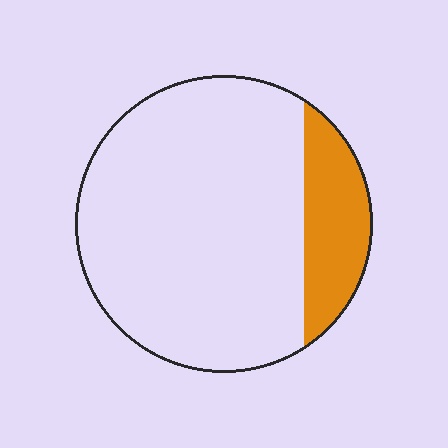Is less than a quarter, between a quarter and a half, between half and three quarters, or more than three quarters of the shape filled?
Less than a quarter.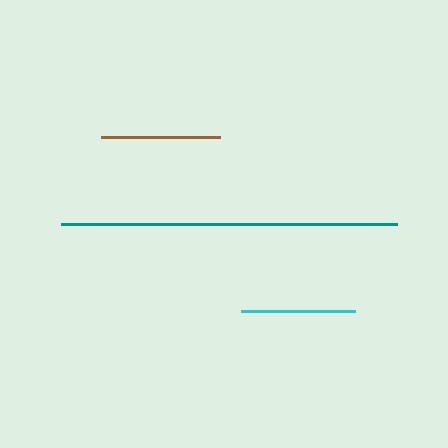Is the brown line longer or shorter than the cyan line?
The brown line is longer than the cyan line.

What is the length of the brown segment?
The brown segment is approximately 120 pixels long.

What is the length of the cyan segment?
The cyan segment is approximately 114 pixels long.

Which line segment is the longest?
The teal line is the longest at approximately 336 pixels.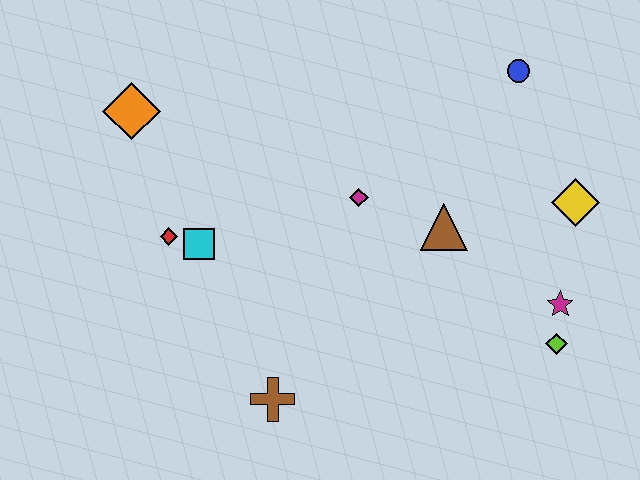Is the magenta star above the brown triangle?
No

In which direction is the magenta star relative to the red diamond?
The magenta star is to the right of the red diamond.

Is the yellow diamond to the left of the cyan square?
No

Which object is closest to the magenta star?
The lime diamond is closest to the magenta star.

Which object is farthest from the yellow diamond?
The orange diamond is farthest from the yellow diamond.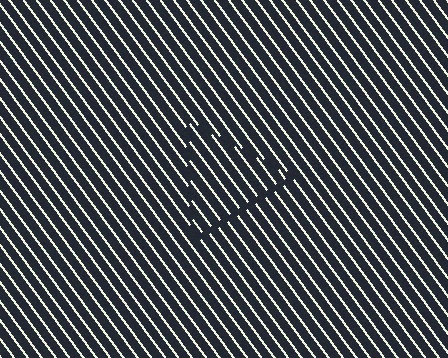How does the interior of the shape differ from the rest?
The interior of the shape contains the same grating, shifted by half a period — the contour is defined by the phase discontinuity where line-ends from the inner and outer gratings abut.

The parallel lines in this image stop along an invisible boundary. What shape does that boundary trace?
An illusory triangle. The interior of the shape contains the same grating, shifted by half a period — the contour is defined by the phase discontinuity where line-ends from the inner and outer gratings abut.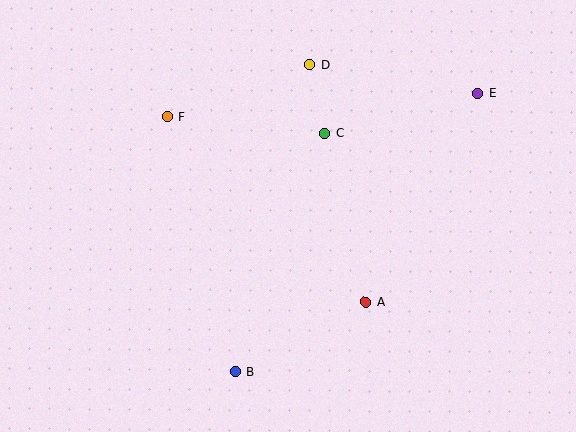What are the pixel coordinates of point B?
Point B is at (235, 372).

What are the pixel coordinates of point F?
Point F is at (167, 117).